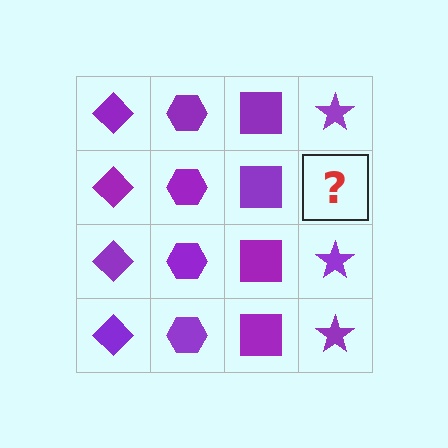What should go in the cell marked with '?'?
The missing cell should contain a purple star.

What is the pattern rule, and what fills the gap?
The rule is that each column has a consistent shape. The gap should be filled with a purple star.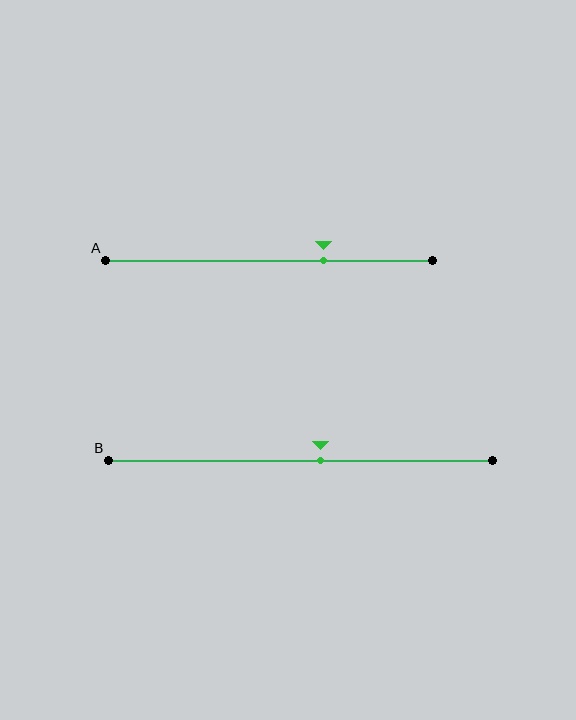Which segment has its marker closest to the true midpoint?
Segment B has its marker closest to the true midpoint.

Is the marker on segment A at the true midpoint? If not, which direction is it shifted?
No, the marker on segment A is shifted to the right by about 17% of the segment length.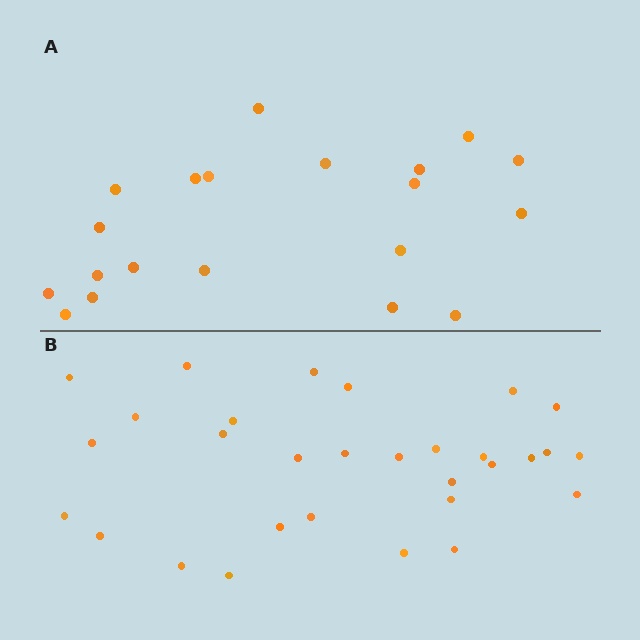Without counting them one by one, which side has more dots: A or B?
Region B (the bottom region) has more dots.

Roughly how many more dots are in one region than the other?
Region B has roughly 10 or so more dots than region A.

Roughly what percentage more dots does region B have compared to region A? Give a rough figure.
About 50% more.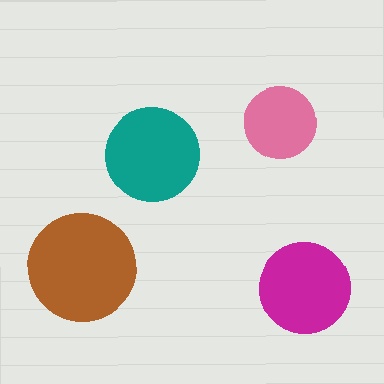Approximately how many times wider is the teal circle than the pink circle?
About 1.5 times wider.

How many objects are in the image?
There are 4 objects in the image.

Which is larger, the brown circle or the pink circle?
The brown one.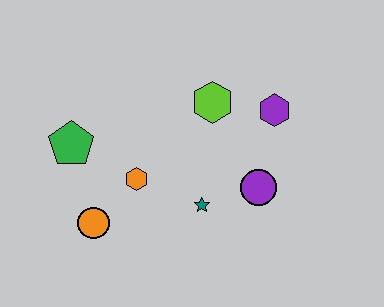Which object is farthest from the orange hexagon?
The purple hexagon is farthest from the orange hexagon.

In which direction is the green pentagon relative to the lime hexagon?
The green pentagon is to the left of the lime hexagon.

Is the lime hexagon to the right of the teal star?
Yes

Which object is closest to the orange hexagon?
The orange circle is closest to the orange hexagon.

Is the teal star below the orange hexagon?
Yes